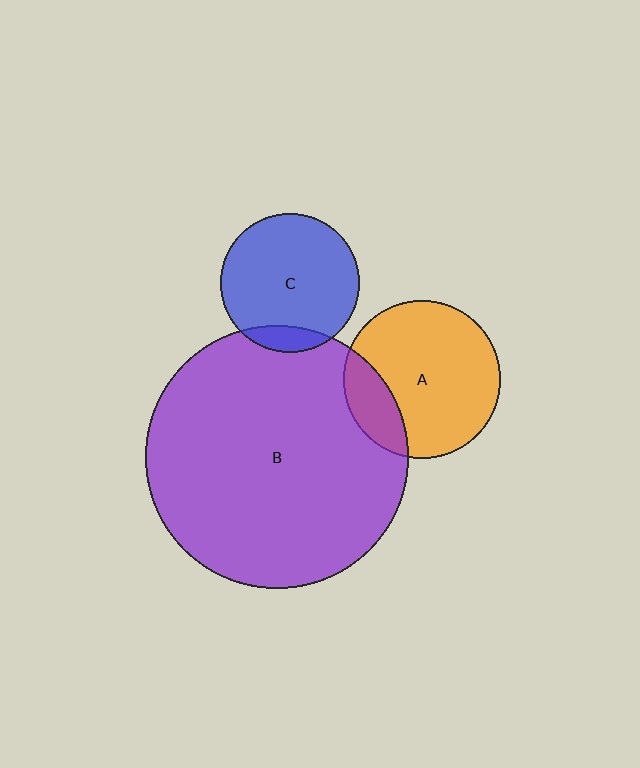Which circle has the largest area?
Circle B (purple).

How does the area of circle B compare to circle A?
Approximately 2.8 times.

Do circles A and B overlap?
Yes.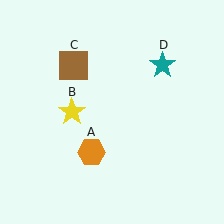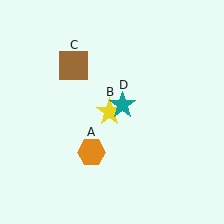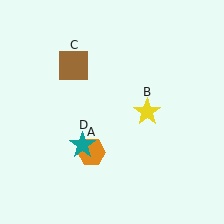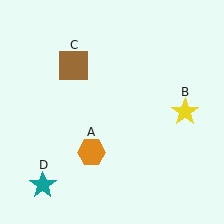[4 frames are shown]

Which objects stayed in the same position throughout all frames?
Orange hexagon (object A) and brown square (object C) remained stationary.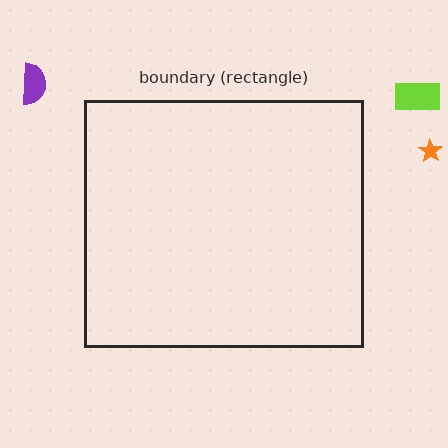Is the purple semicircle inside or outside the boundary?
Outside.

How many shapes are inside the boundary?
0 inside, 3 outside.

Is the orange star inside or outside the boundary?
Outside.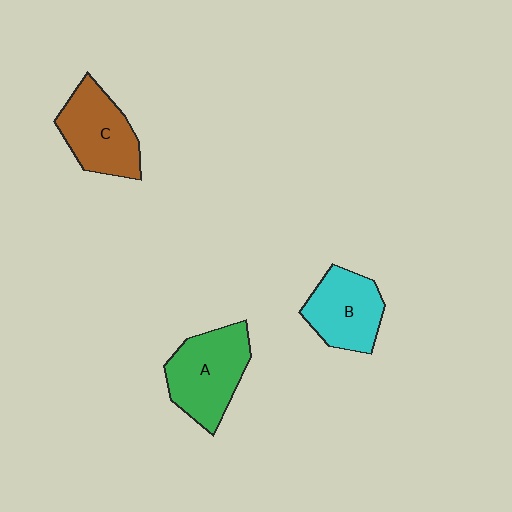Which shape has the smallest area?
Shape B (cyan).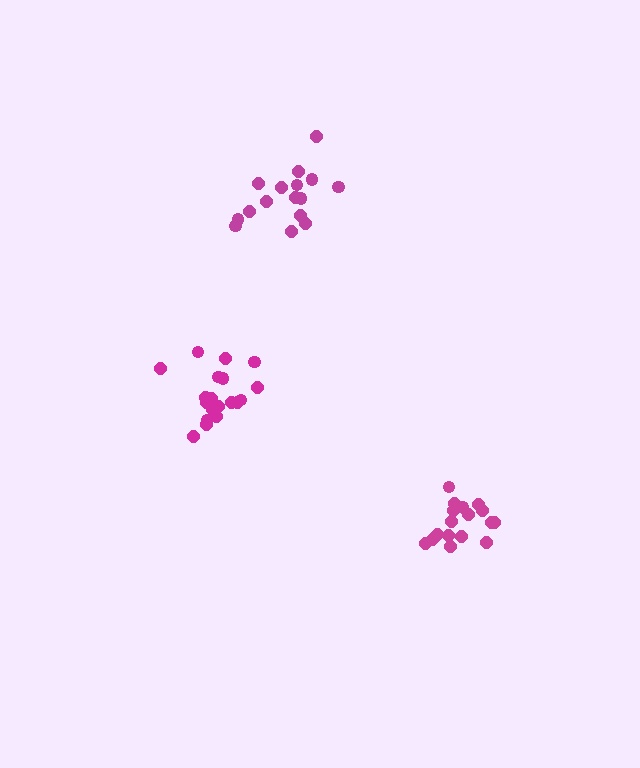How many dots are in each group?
Group 1: 16 dots, Group 2: 17 dots, Group 3: 19 dots (52 total).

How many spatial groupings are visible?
There are 3 spatial groupings.